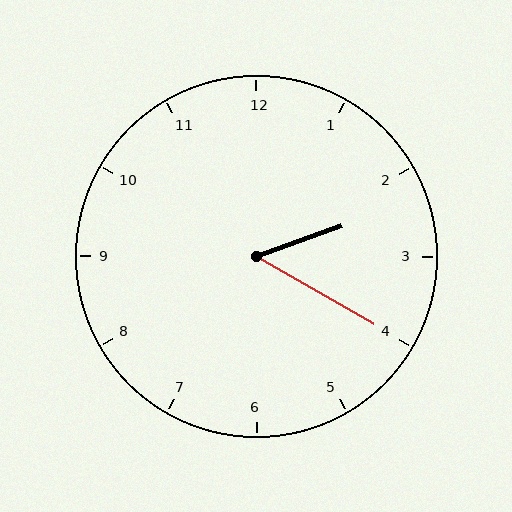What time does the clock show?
2:20.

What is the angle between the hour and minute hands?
Approximately 50 degrees.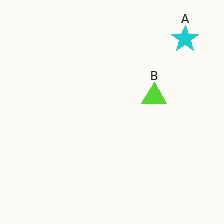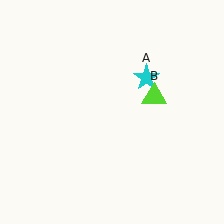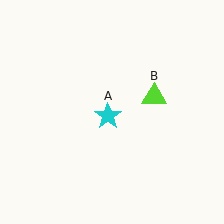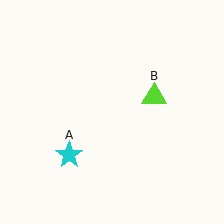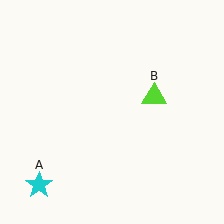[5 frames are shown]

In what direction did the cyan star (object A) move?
The cyan star (object A) moved down and to the left.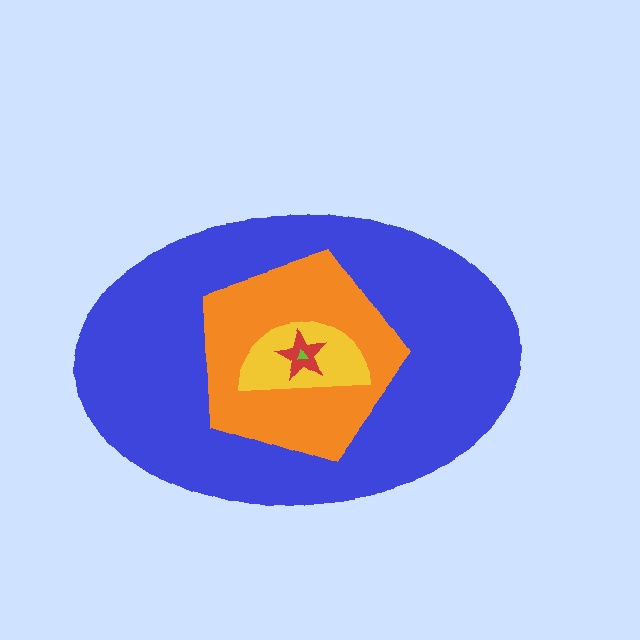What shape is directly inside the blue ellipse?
The orange pentagon.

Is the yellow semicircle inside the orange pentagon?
Yes.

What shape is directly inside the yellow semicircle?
The red star.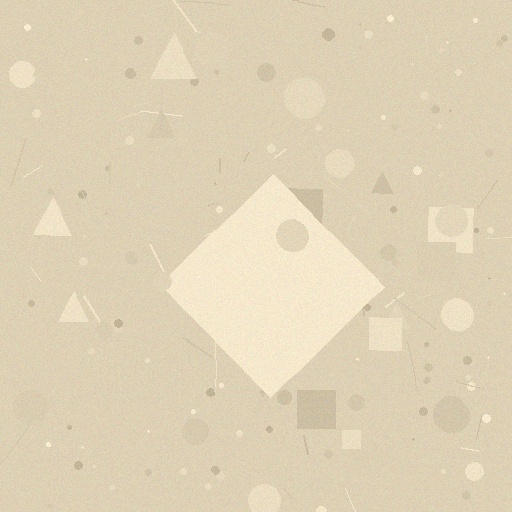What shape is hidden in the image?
A diamond is hidden in the image.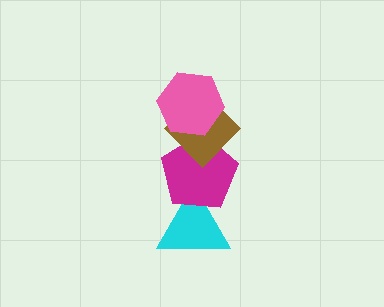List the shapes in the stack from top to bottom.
From top to bottom: the pink hexagon, the brown diamond, the magenta pentagon, the cyan triangle.